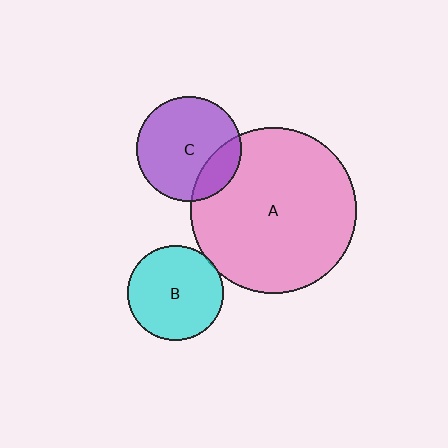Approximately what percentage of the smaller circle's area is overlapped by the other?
Approximately 5%.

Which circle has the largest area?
Circle A (pink).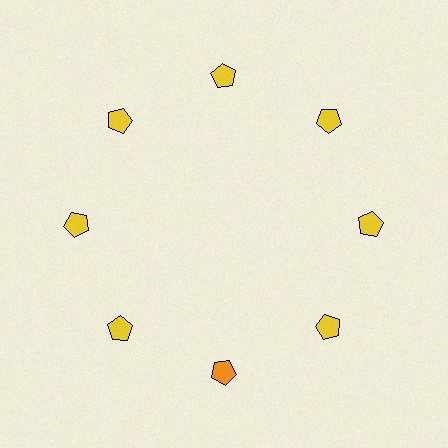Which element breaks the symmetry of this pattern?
The orange pentagon at roughly the 6 o'clock position breaks the symmetry. All other shapes are yellow pentagons.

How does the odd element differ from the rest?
It has a different color: orange instead of yellow.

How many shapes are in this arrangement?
There are 8 shapes arranged in a ring pattern.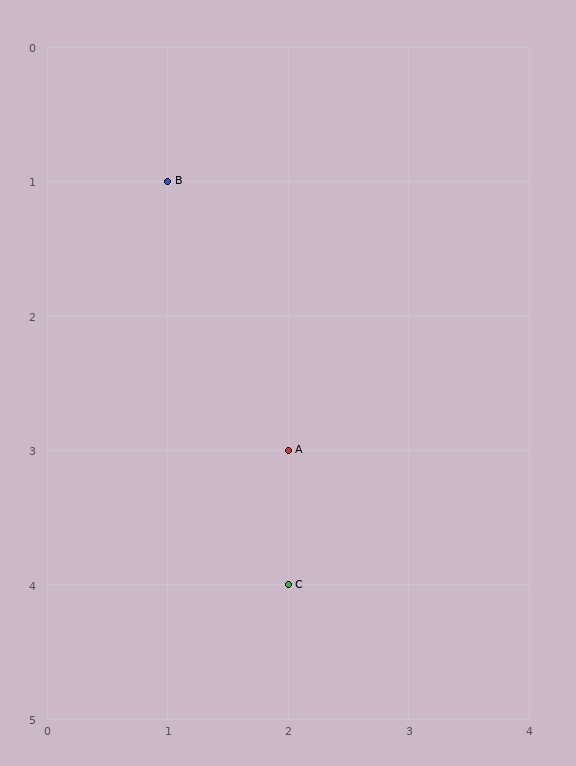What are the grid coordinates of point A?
Point A is at grid coordinates (2, 3).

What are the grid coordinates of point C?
Point C is at grid coordinates (2, 4).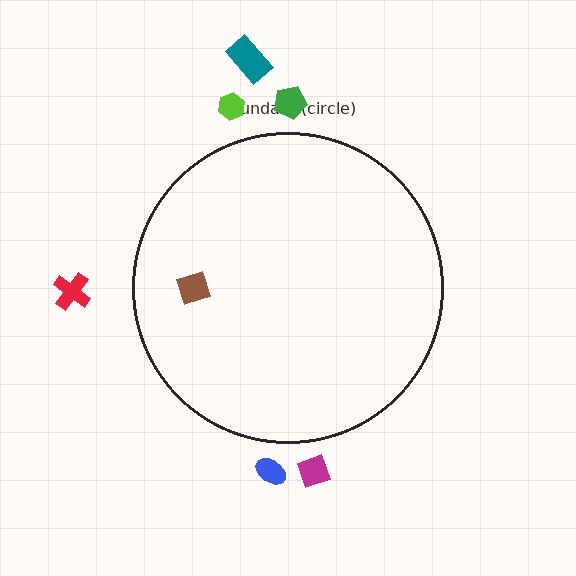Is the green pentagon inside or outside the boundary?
Outside.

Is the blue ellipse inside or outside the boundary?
Outside.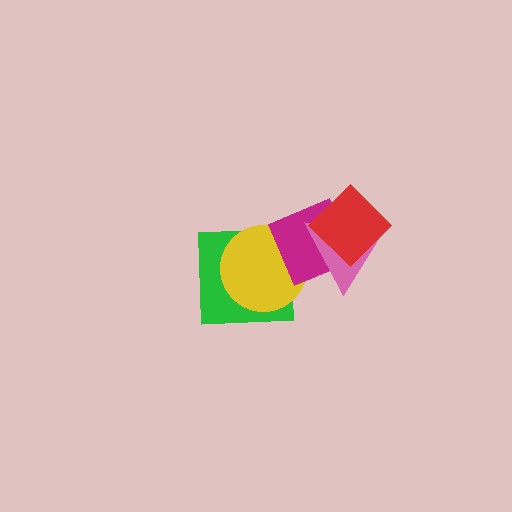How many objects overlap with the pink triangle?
2 objects overlap with the pink triangle.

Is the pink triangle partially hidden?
Yes, it is partially covered by another shape.